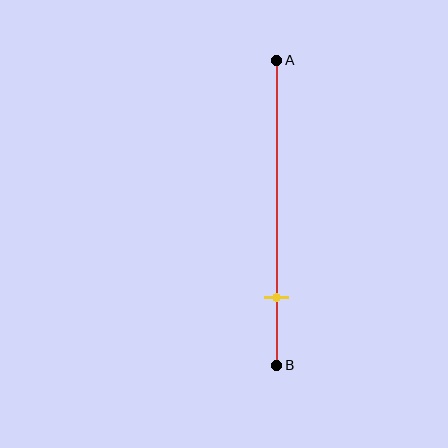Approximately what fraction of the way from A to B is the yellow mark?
The yellow mark is approximately 80% of the way from A to B.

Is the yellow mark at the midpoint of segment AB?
No, the mark is at about 80% from A, not at the 50% midpoint.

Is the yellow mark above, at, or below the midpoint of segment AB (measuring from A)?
The yellow mark is below the midpoint of segment AB.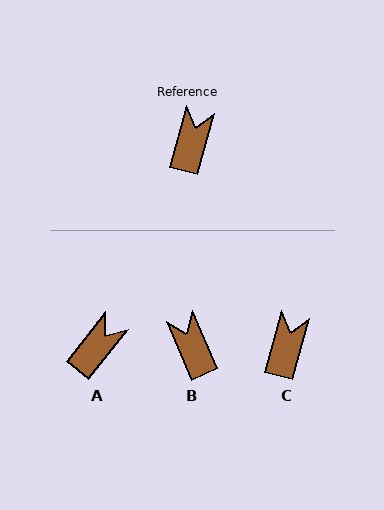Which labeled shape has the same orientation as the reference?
C.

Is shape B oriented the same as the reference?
No, it is off by about 39 degrees.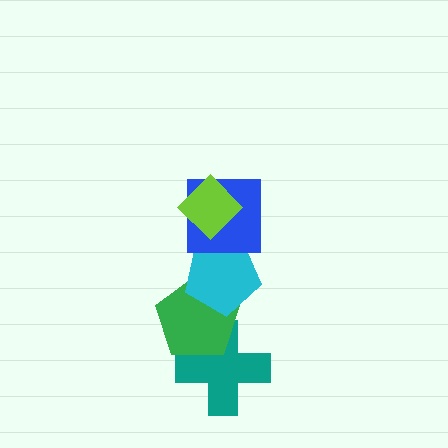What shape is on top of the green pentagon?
The cyan pentagon is on top of the green pentagon.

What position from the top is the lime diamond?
The lime diamond is 1st from the top.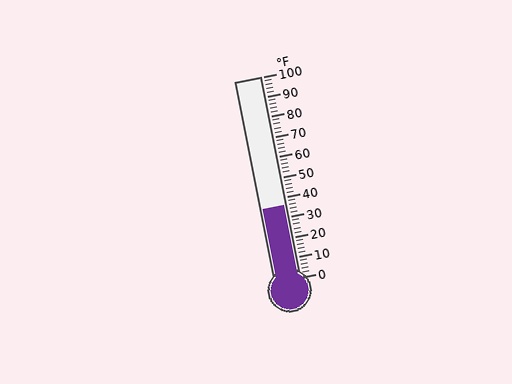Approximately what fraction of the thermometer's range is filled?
The thermometer is filled to approximately 35% of its range.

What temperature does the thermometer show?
The thermometer shows approximately 36°F.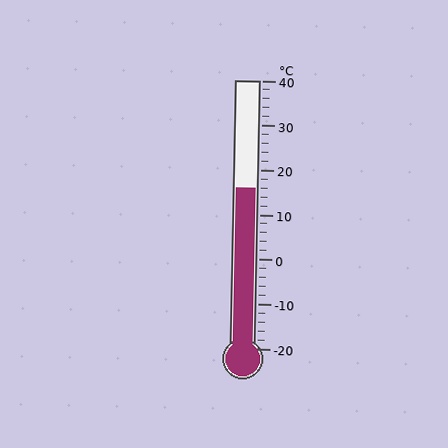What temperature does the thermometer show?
The thermometer shows approximately 16°C.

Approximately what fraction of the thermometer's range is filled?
The thermometer is filled to approximately 60% of its range.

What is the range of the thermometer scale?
The thermometer scale ranges from -20°C to 40°C.